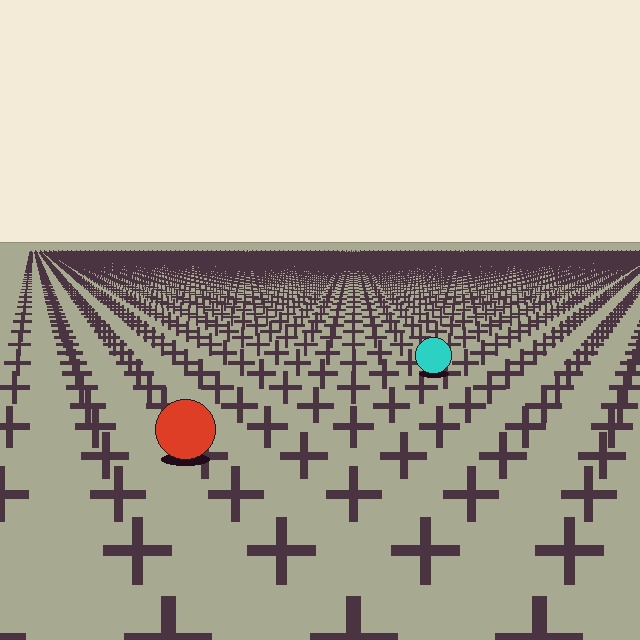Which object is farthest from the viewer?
The cyan circle is farthest from the viewer. It appears smaller and the ground texture around it is denser.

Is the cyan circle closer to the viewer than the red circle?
No. The red circle is closer — you can tell from the texture gradient: the ground texture is coarser near it.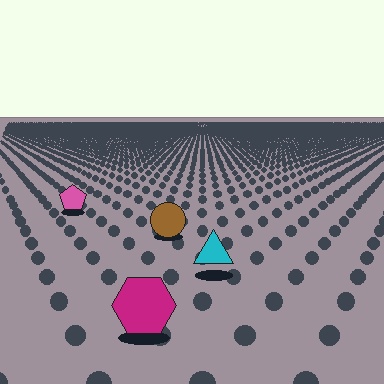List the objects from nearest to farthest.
From nearest to farthest: the magenta hexagon, the cyan triangle, the brown circle, the pink pentagon.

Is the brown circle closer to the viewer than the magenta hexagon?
No. The magenta hexagon is closer — you can tell from the texture gradient: the ground texture is coarser near it.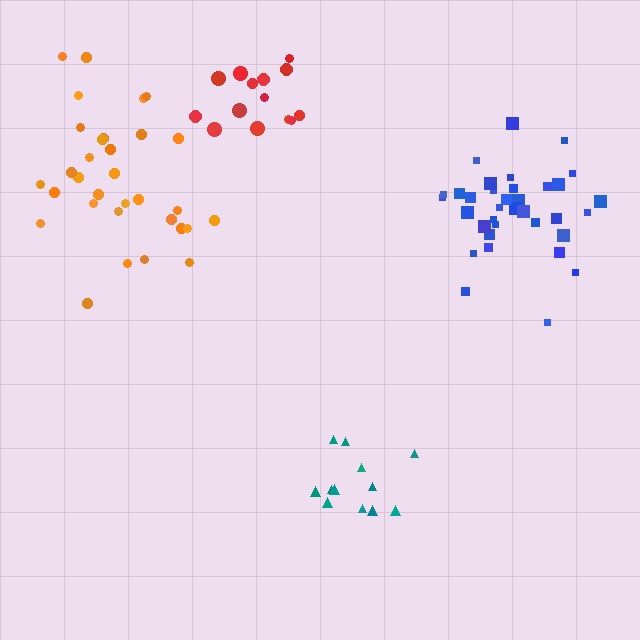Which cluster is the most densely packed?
Red.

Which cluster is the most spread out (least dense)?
Orange.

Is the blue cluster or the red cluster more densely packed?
Red.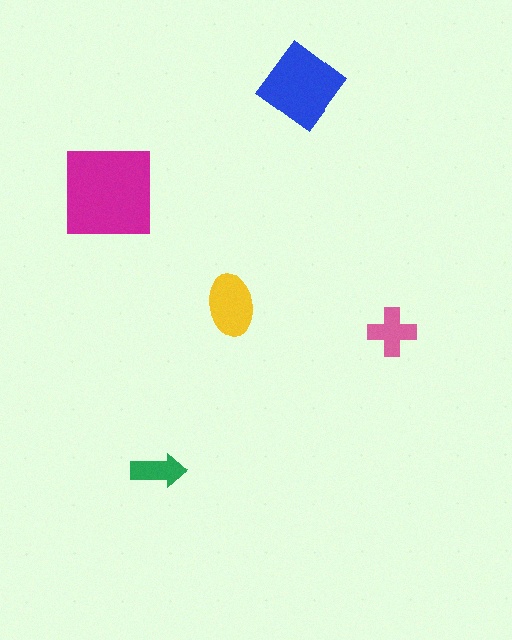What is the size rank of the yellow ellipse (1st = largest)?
3rd.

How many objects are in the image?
There are 5 objects in the image.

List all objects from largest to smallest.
The magenta square, the blue diamond, the yellow ellipse, the pink cross, the green arrow.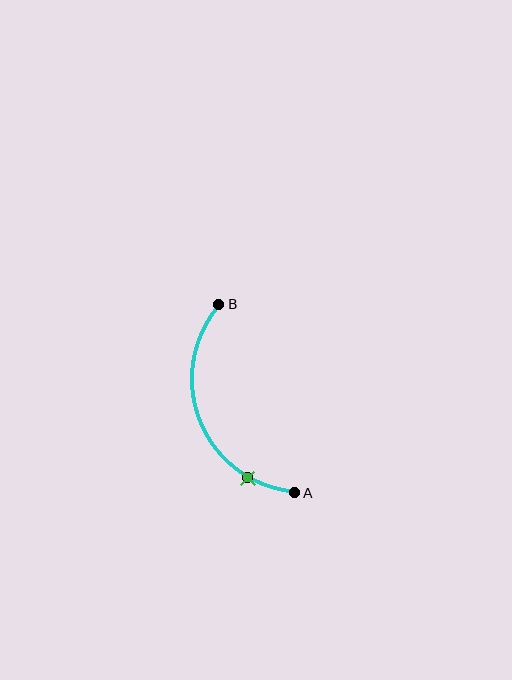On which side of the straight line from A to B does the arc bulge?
The arc bulges to the left of the straight line connecting A and B.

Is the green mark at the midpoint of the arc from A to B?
No. The green mark lies on the arc but is closer to endpoint A. The arc midpoint would be at the point on the curve equidistant along the arc from both A and B.